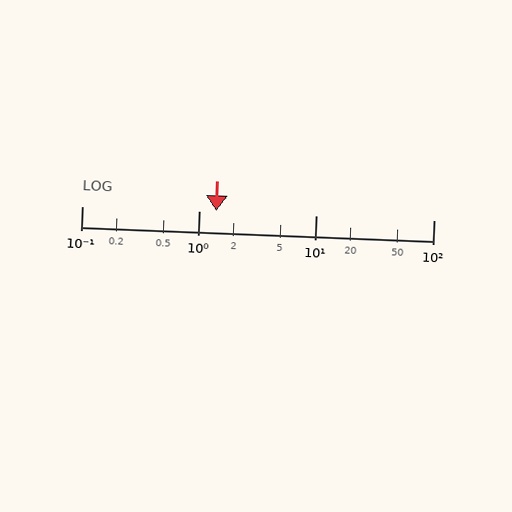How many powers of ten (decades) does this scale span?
The scale spans 3 decades, from 0.1 to 100.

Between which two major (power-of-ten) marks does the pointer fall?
The pointer is between 1 and 10.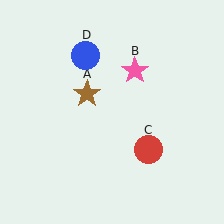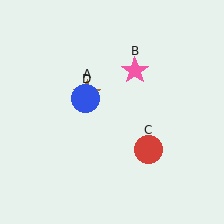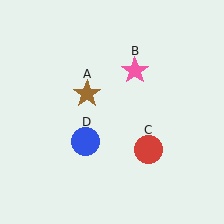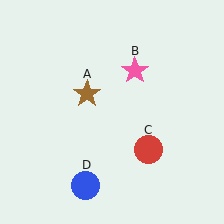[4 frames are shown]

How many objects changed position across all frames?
1 object changed position: blue circle (object D).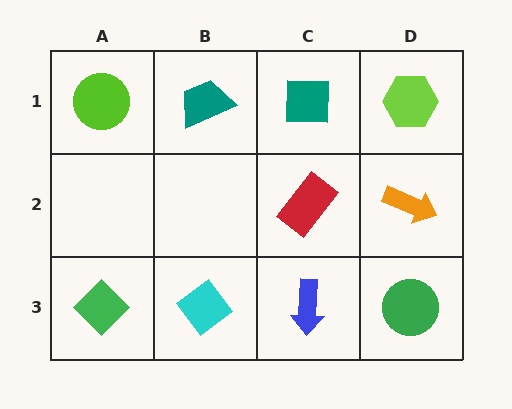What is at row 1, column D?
A lime hexagon.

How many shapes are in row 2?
2 shapes.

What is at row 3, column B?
A cyan diamond.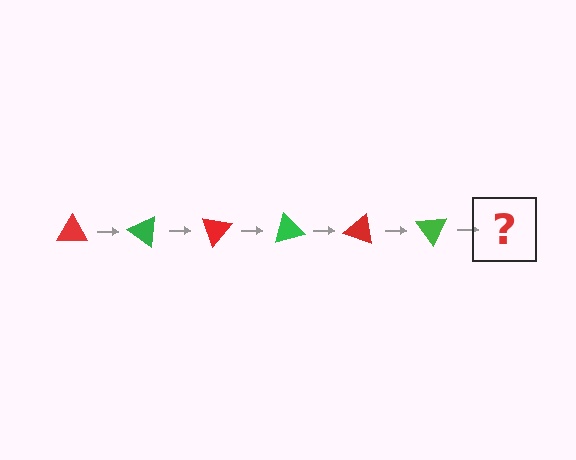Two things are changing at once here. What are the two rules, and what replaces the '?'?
The two rules are that it rotates 35 degrees each step and the color cycles through red and green. The '?' should be a red triangle, rotated 210 degrees from the start.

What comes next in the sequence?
The next element should be a red triangle, rotated 210 degrees from the start.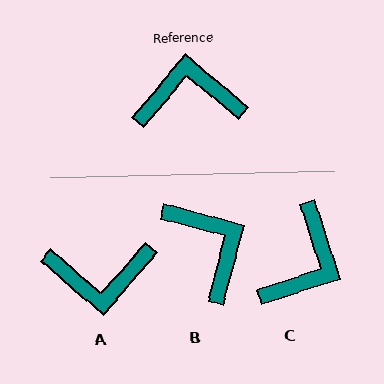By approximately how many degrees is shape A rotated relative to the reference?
Approximately 179 degrees counter-clockwise.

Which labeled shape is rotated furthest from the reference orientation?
A, about 179 degrees away.